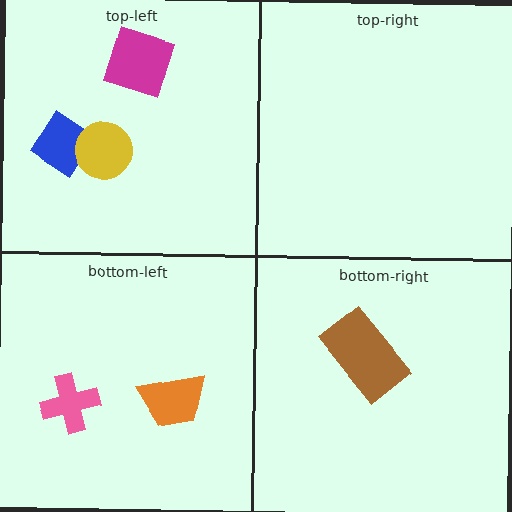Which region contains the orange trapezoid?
The bottom-left region.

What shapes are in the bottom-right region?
The brown rectangle.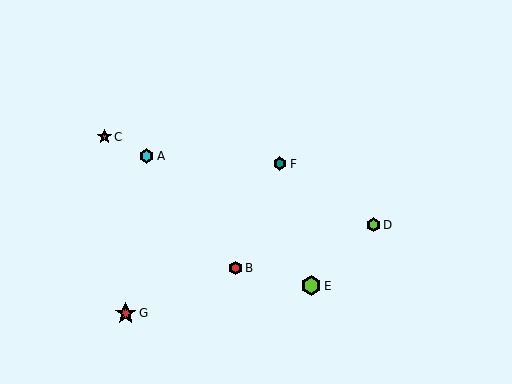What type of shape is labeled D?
Shape D is a lime hexagon.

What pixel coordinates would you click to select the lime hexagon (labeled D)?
Click at (374, 225) to select the lime hexagon D.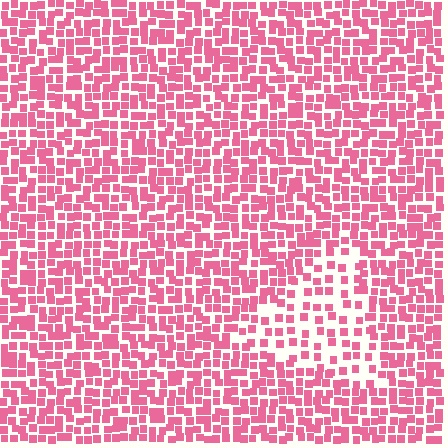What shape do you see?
I see a triangle.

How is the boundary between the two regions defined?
The boundary is defined by a change in element density (approximately 2.0x ratio). All elements are the same color, size, and shape.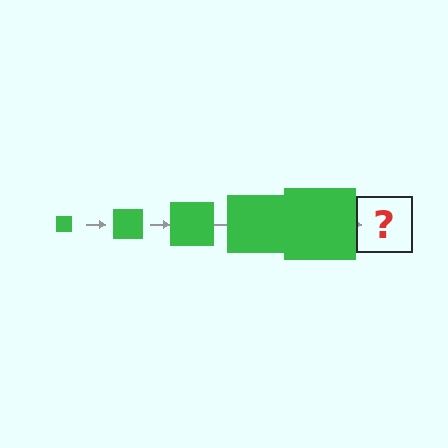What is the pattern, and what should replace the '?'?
The pattern is that the square gets progressively larger each step. The '?' should be a green square, larger than the previous one.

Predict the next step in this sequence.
The next step is a green square, larger than the previous one.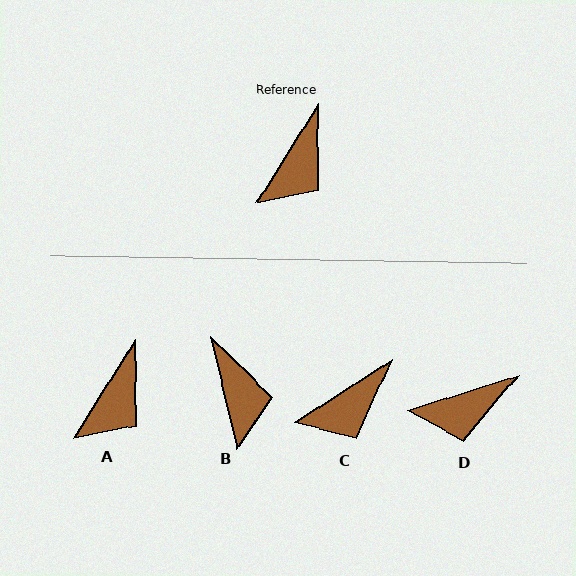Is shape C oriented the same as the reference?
No, it is off by about 25 degrees.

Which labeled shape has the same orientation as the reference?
A.